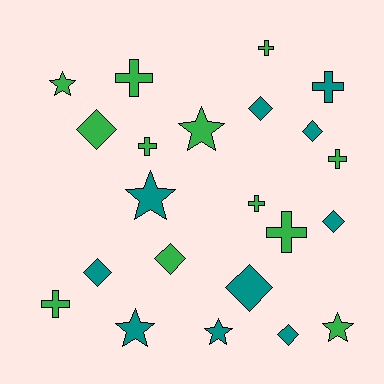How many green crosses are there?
There are 7 green crosses.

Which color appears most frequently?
Green, with 12 objects.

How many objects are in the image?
There are 22 objects.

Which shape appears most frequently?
Cross, with 8 objects.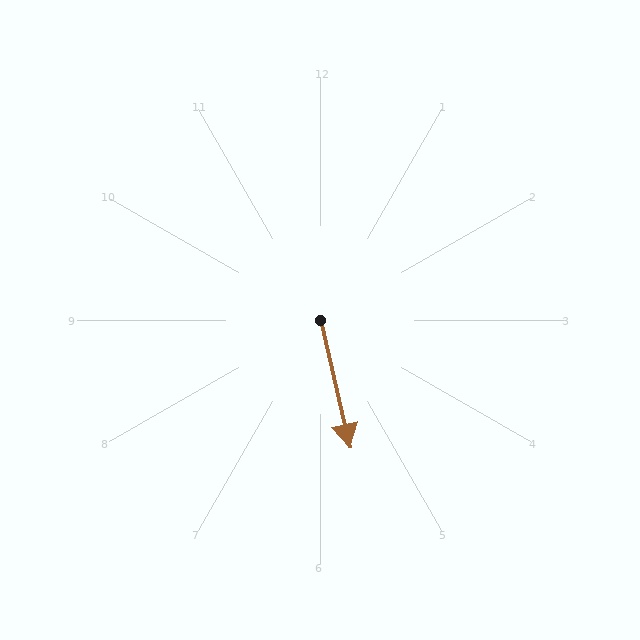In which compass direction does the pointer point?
South.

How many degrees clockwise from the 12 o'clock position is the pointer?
Approximately 167 degrees.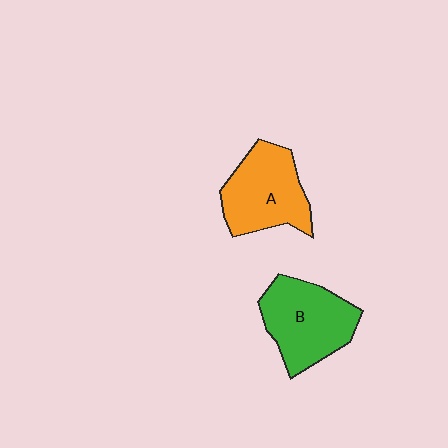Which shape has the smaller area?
Shape A (orange).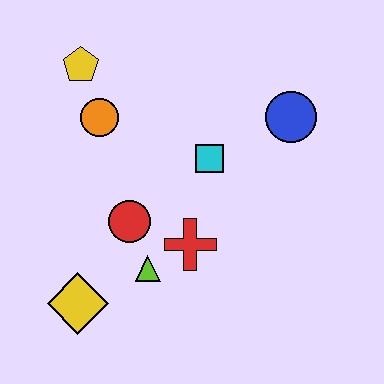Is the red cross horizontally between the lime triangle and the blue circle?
Yes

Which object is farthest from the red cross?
The yellow pentagon is farthest from the red cross.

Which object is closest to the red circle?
The lime triangle is closest to the red circle.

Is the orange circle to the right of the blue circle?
No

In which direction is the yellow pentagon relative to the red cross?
The yellow pentagon is above the red cross.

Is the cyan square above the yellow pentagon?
No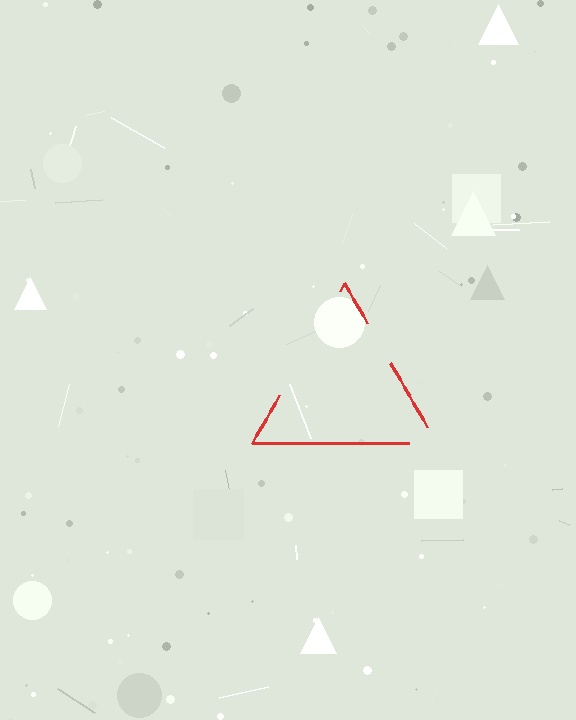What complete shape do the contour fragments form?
The contour fragments form a triangle.